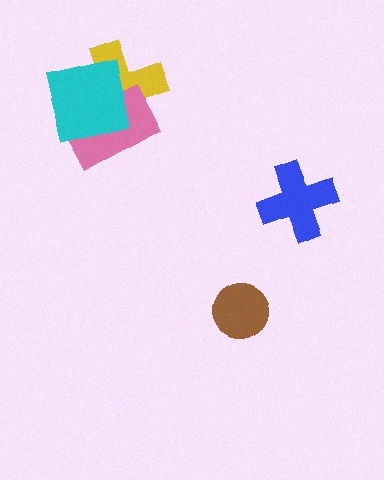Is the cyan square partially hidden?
No, no other shape covers it.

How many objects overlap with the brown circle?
0 objects overlap with the brown circle.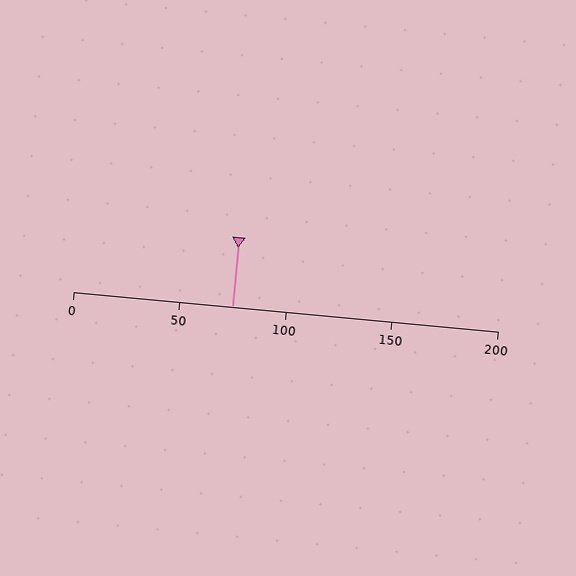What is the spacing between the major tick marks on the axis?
The major ticks are spaced 50 apart.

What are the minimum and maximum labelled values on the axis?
The axis runs from 0 to 200.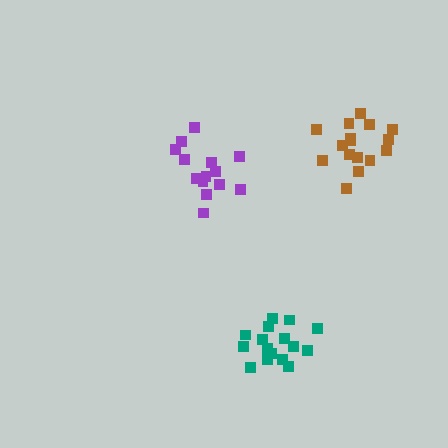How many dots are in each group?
Group 1: 16 dots, Group 2: 16 dots, Group 3: 14 dots (46 total).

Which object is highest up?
The brown cluster is topmost.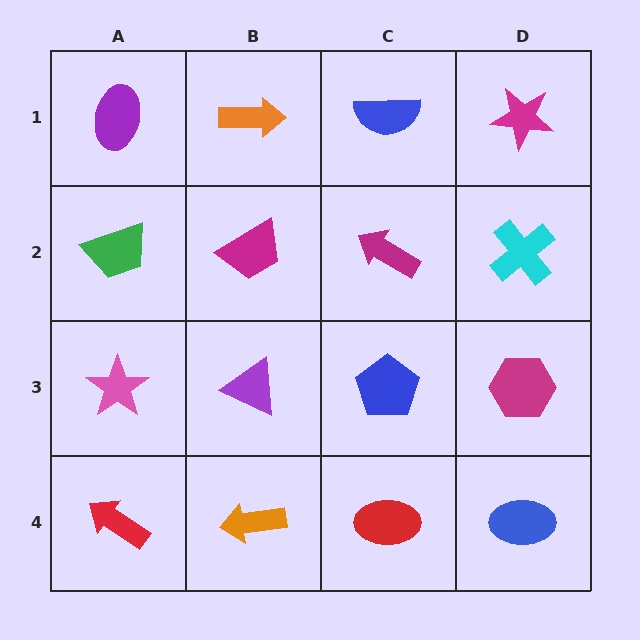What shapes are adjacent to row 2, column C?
A blue semicircle (row 1, column C), a blue pentagon (row 3, column C), a magenta trapezoid (row 2, column B), a cyan cross (row 2, column D).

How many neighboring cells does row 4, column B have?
3.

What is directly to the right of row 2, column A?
A magenta trapezoid.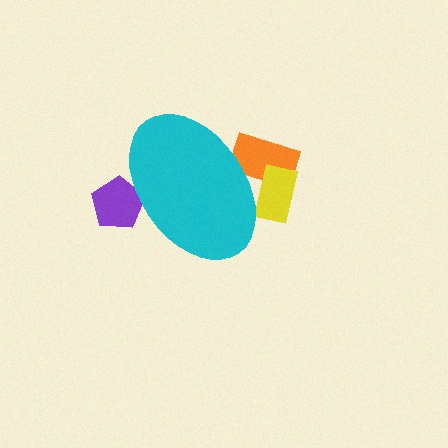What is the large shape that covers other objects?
A cyan ellipse.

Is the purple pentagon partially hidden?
Yes, the purple pentagon is partially hidden behind the cyan ellipse.